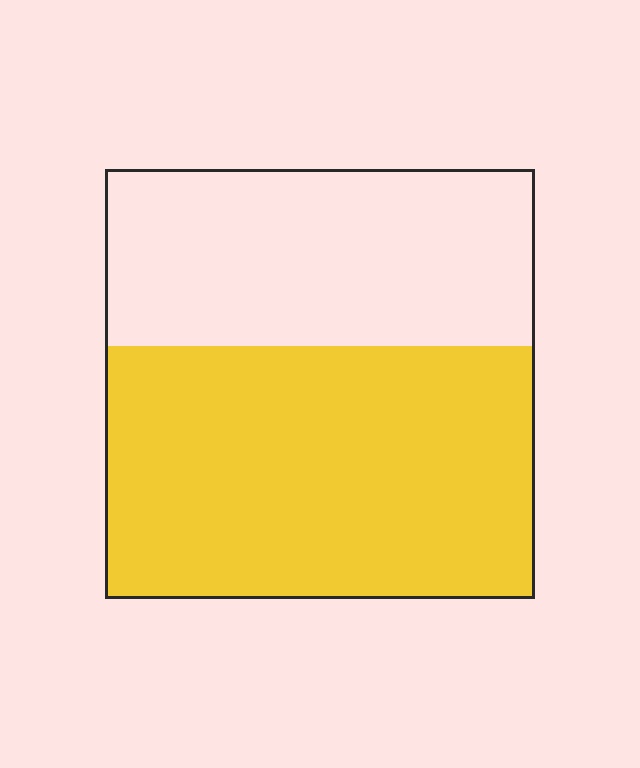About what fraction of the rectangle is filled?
About three fifths (3/5).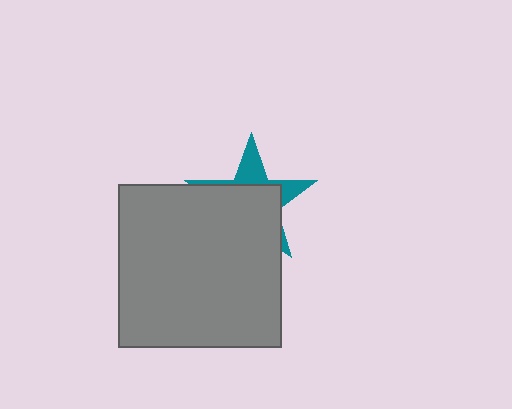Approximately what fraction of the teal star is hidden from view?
Roughly 68% of the teal star is hidden behind the gray square.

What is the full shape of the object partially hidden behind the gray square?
The partially hidden object is a teal star.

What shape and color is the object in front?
The object in front is a gray square.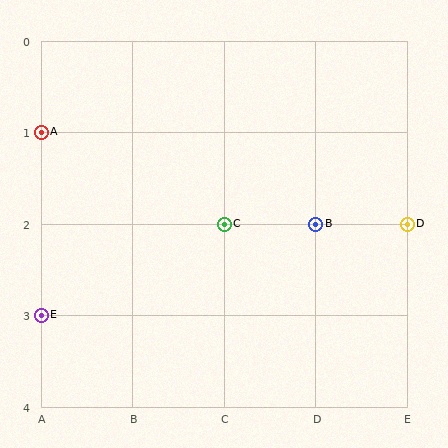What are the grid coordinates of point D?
Point D is at grid coordinates (E, 2).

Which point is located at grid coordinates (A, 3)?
Point E is at (A, 3).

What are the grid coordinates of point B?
Point B is at grid coordinates (D, 2).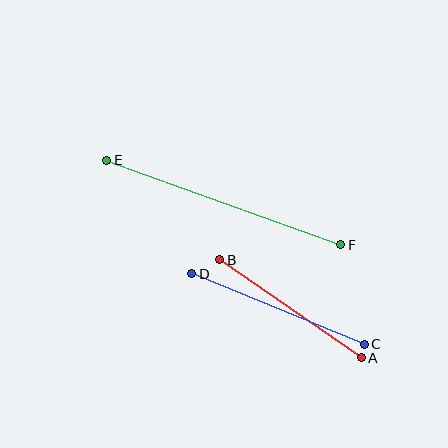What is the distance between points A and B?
The distance is approximately 172 pixels.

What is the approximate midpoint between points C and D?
The midpoint is at approximately (278, 309) pixels.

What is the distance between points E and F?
The distance is approximately 249 pixels.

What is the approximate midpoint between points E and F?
The midpoint is at approximately (224, 202) pixels.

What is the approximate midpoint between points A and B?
The midpoint is at approximately (290, 309) pixels.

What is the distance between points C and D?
The distance is approximately 186 pixels.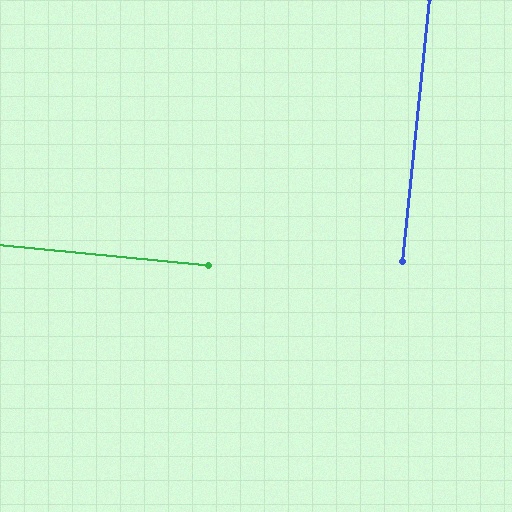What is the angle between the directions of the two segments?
Approximately 89 degrees.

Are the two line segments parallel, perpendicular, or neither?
Perpendicular — they meet at approximately 89°.